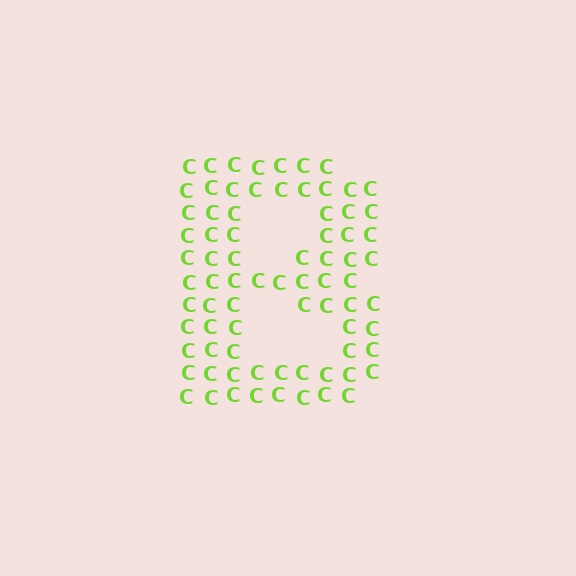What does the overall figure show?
The overall figure shows the letter B.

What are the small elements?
The small elements are letter C's.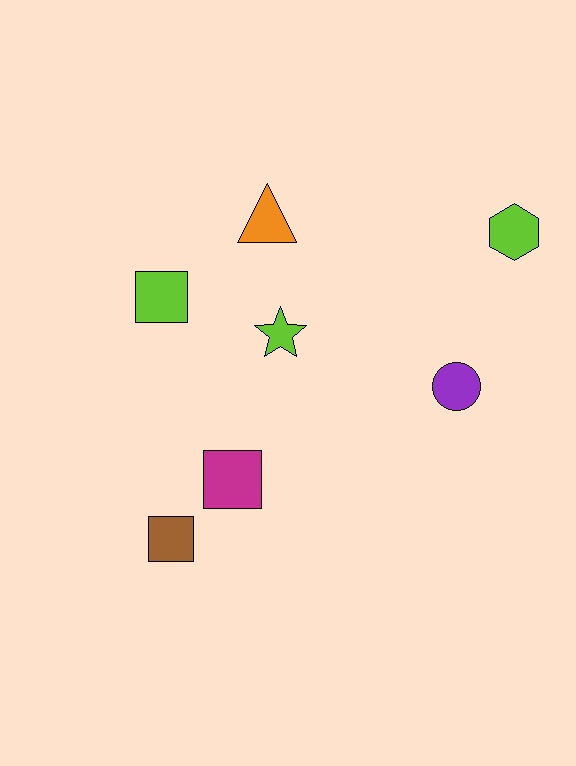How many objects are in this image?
There are 7 objects.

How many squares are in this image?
There are 3 squares.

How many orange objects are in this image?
There is 1 orange object.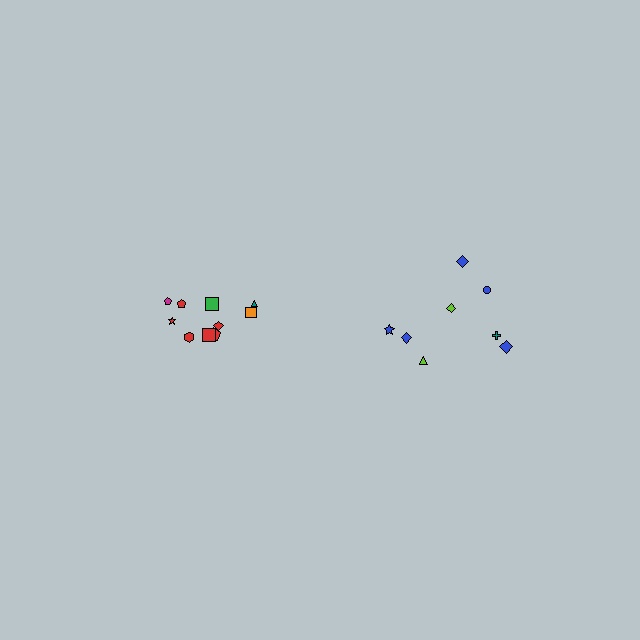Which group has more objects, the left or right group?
The left group.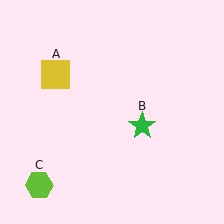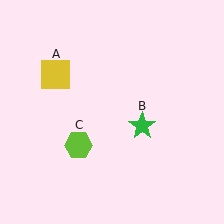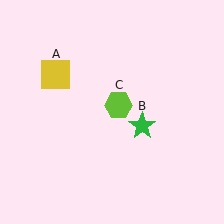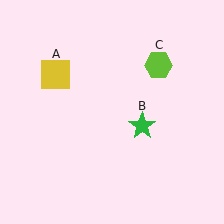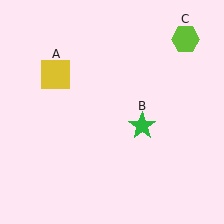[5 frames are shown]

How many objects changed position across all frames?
1 object changed position: lime hexagon (object C).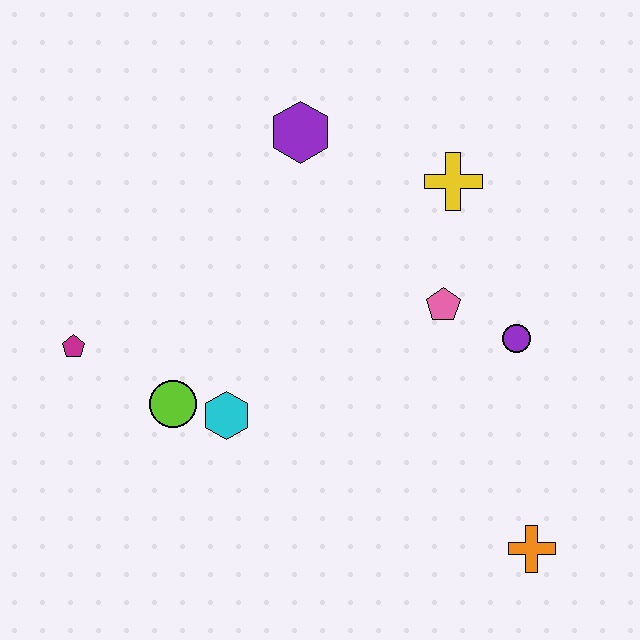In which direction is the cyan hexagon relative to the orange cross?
The cyan hexagon is to the left of the orange cross.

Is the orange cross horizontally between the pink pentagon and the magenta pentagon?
No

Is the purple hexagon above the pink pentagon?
Yes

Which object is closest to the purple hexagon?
The yellow cross is closest to the purple hexagon.